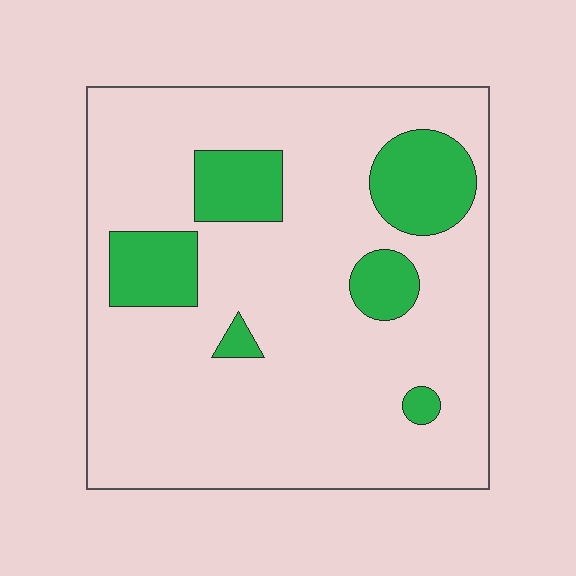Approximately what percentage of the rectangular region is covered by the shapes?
Approximately 20%.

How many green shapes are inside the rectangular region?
6.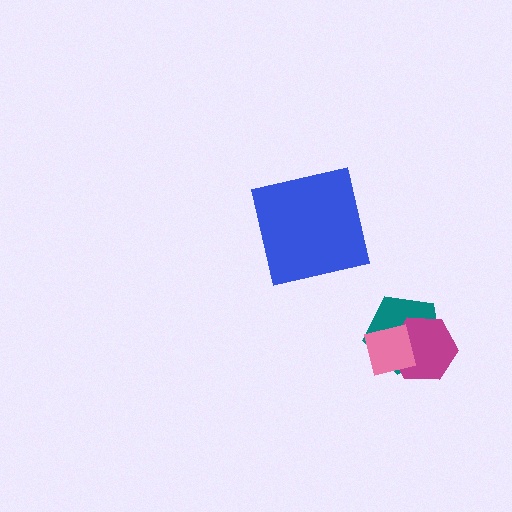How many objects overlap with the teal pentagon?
2 objects overlap with the teal pentagon.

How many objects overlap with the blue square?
0 objects overlap with the blue square.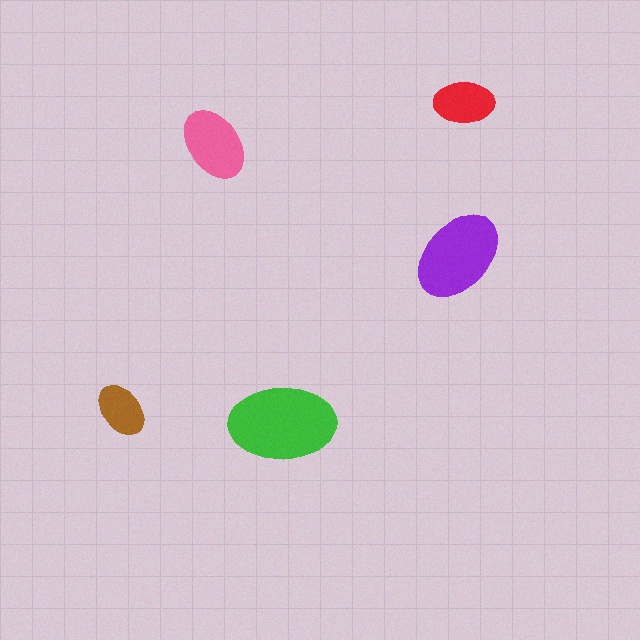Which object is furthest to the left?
The brown ellipse is leftmost.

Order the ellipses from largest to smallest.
the green one, the purple one, the pink one, the red one, the brown one.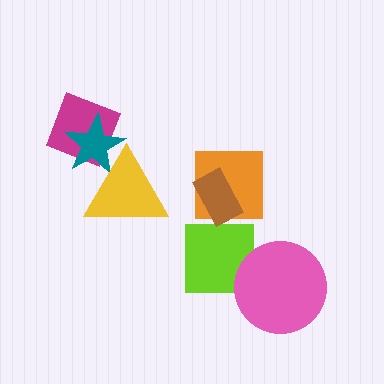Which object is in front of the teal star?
The yellow triangle is in front of the teal star.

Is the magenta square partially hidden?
Yes, it is partially covered by another shape.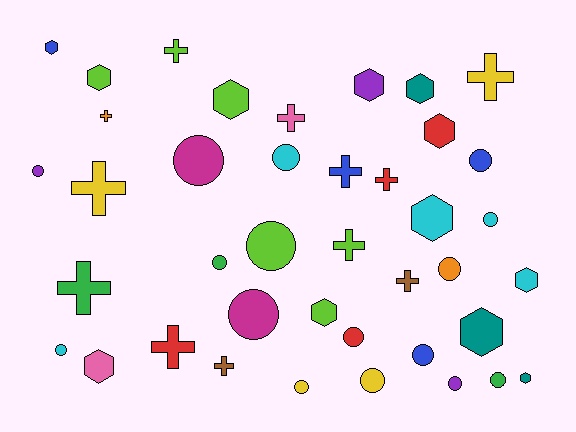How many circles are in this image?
There are 16 circles.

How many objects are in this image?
There are 40 objects.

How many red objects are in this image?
There are 4 red objects.